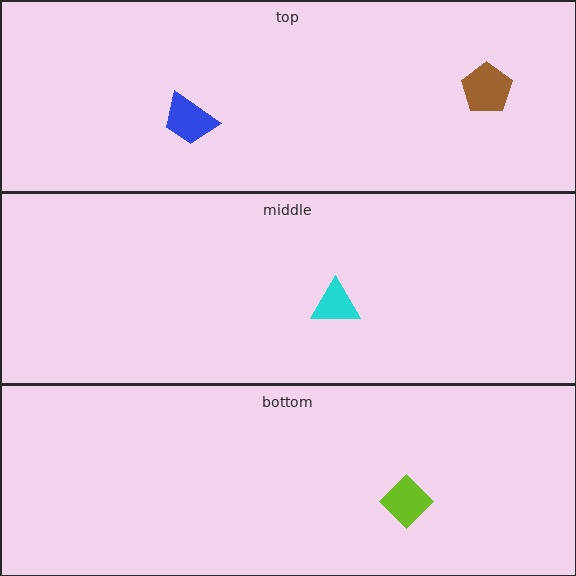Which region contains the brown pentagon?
The top region.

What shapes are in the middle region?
The cyan triangle.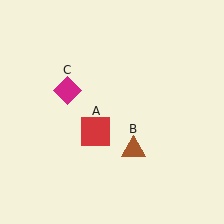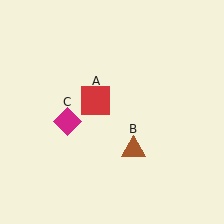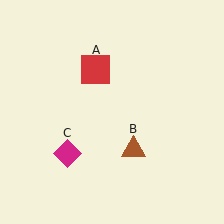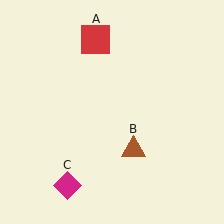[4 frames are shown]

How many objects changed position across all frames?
2 objects changed position: red square (object A), magenta diamond (object C).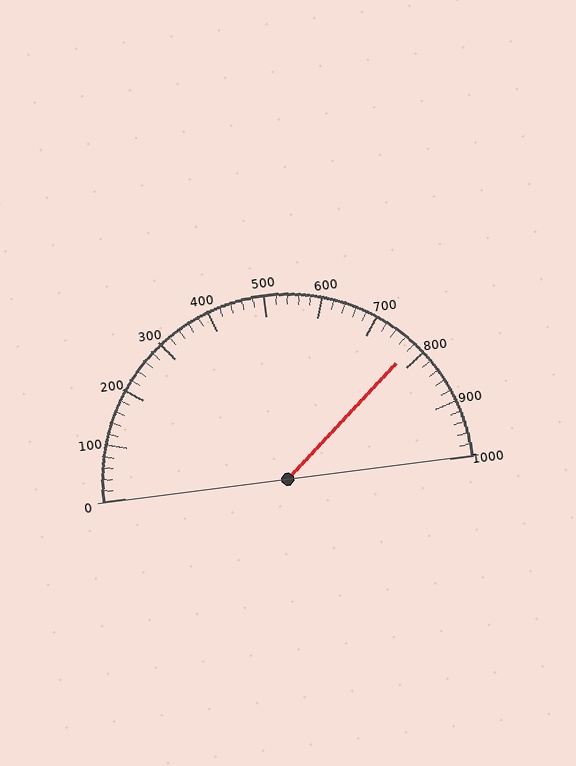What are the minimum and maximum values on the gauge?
The gauge ranges from 0 to 1000.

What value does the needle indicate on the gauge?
The needle indicates approximately 780.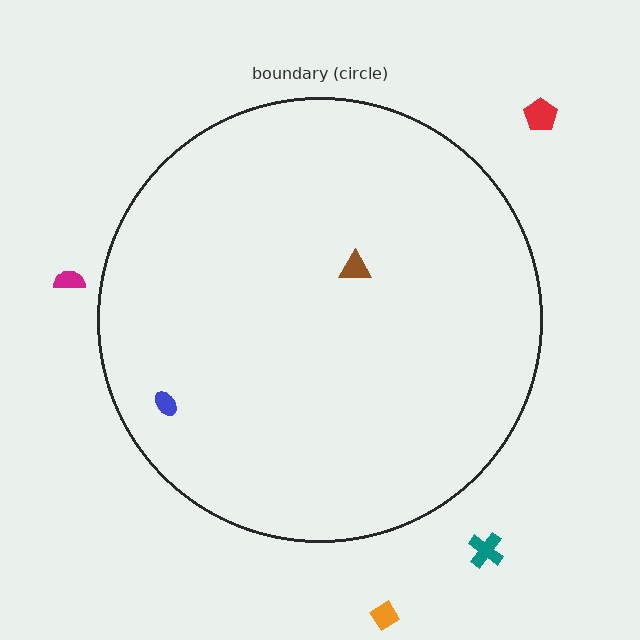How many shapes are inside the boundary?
2 inside, 4 outside.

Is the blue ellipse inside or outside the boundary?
Inside.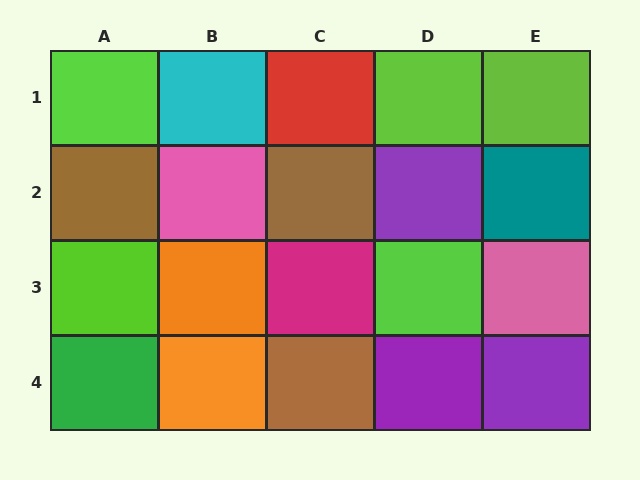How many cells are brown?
3 cells are brown.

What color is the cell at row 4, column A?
Green.